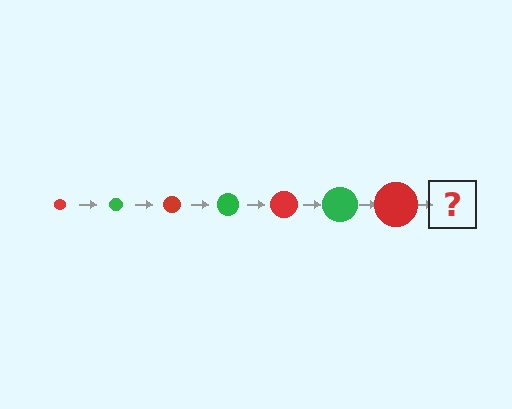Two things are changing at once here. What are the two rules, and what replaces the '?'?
The two rules are that the circle grows larger each step and the color cycles through red and green. The '?' should be a green circle, larger than the previous one.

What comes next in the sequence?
The next element should be a green circle, larger than the previous one.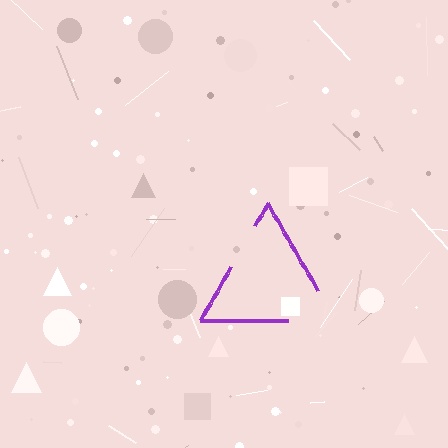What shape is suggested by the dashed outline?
The dashed outline suggests a triangle.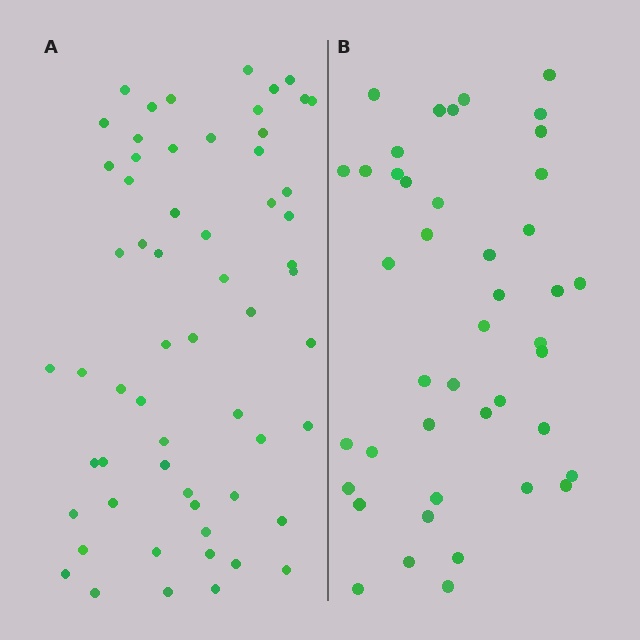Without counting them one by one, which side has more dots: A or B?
Region A (the left region) has more dots.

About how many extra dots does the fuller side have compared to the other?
Region A has approximately 15 more dots than region B.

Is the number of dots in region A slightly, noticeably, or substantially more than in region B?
Region A has noticeably more, but not dramatically so. The ratio is roughly 1.4 to 1.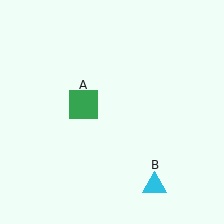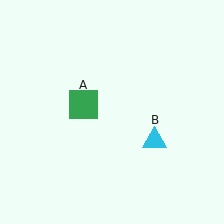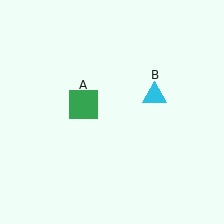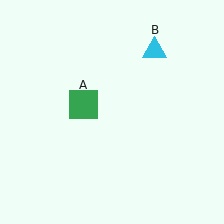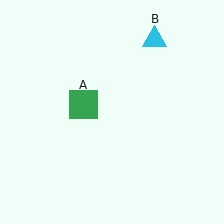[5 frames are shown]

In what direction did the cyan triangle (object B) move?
The cyan triangle (object B) moved up.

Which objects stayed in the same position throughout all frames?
Green square (object A) remained stationary.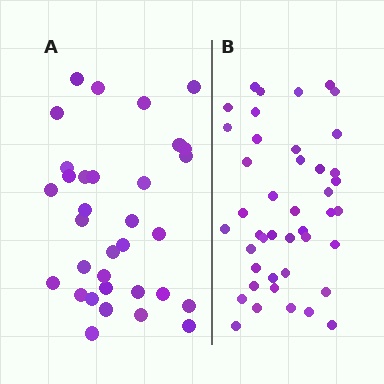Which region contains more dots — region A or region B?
Region B (the right region) has more dots.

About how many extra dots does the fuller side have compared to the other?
Region B has roughly 10 or so more dots than region A.